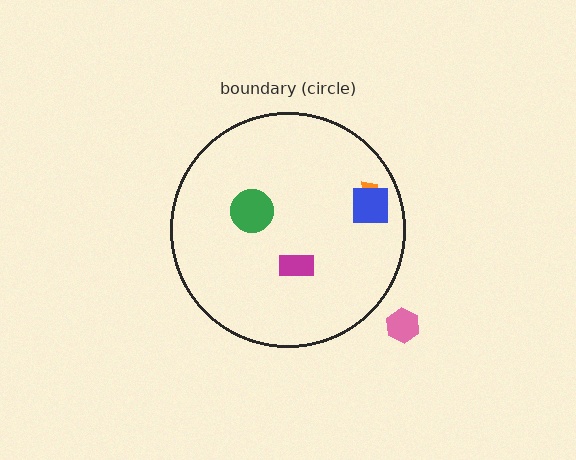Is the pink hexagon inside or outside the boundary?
Outside.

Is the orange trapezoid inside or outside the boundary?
Inside.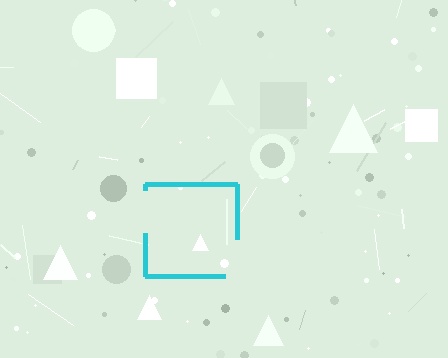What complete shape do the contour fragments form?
The contour fragments form a square.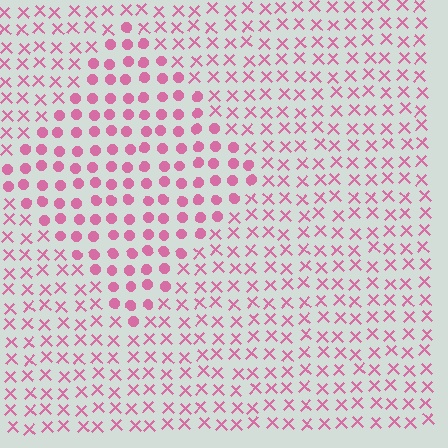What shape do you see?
I see a diamond.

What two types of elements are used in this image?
The image uses circles inside the diamond region and X marks outside it.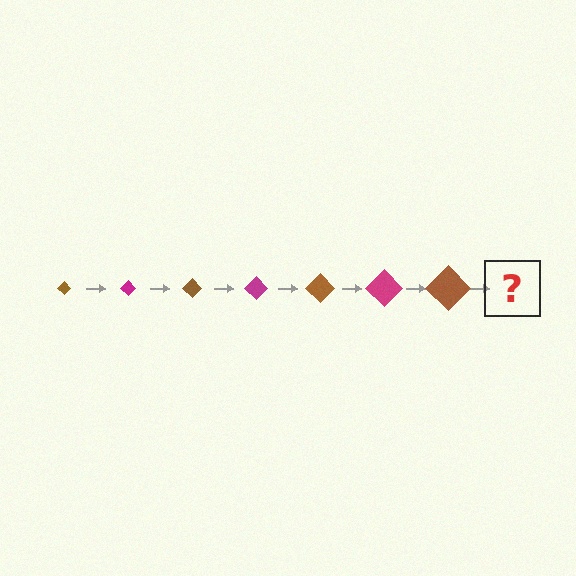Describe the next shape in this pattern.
It should be a magenta diamond, larger than the previous one.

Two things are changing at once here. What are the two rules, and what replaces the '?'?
The two rules are that the diamond grows larger each step and the color cycles through brown and magenta. The '?' should be a magenta diamond, larger than the previous one.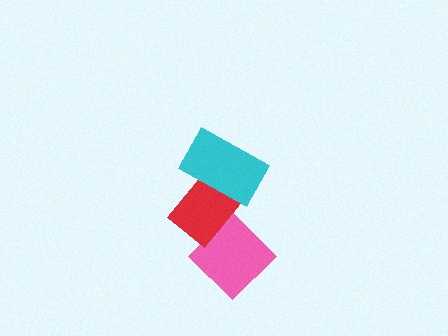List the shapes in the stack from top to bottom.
From top to bottom: the cyan rectangle, the red rectangle, the pink diamond.